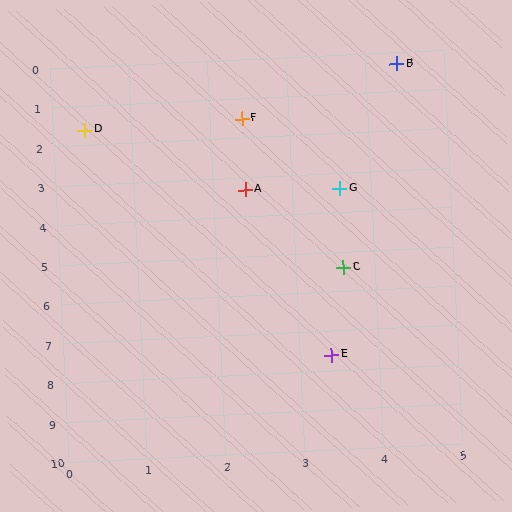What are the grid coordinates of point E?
Point E is at approximately (3.4, 7.6).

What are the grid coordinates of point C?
Point C is at approximately (3.6, 5.4).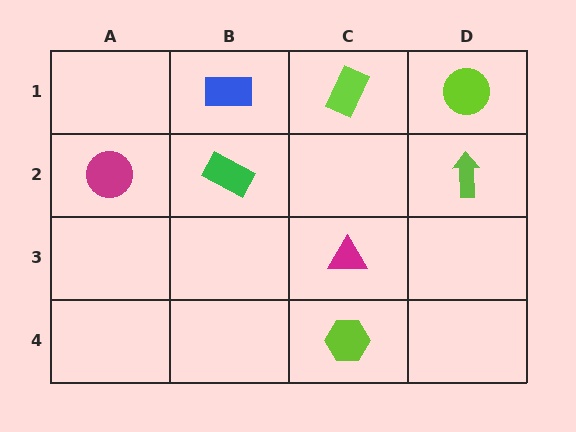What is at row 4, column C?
A lime hexagon.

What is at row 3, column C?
A magenta triangle.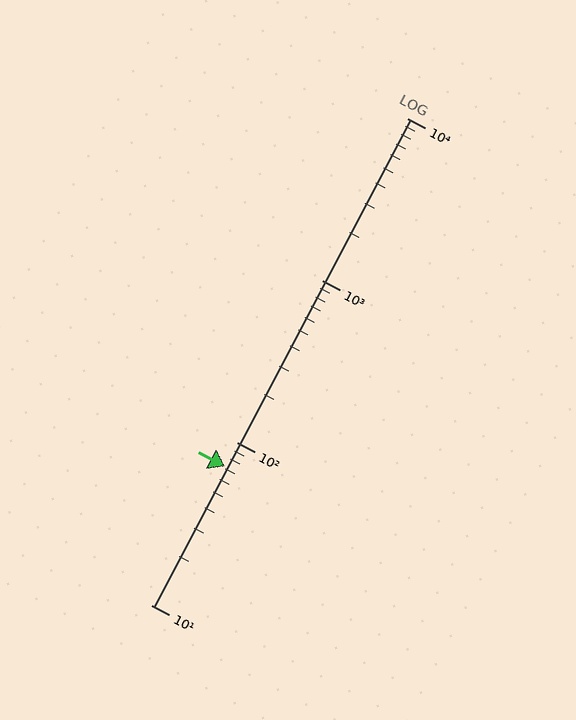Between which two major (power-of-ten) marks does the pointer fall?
The pointer is between 10 and 100.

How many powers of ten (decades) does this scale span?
The scale spans 3 decades, from 10 to 10000.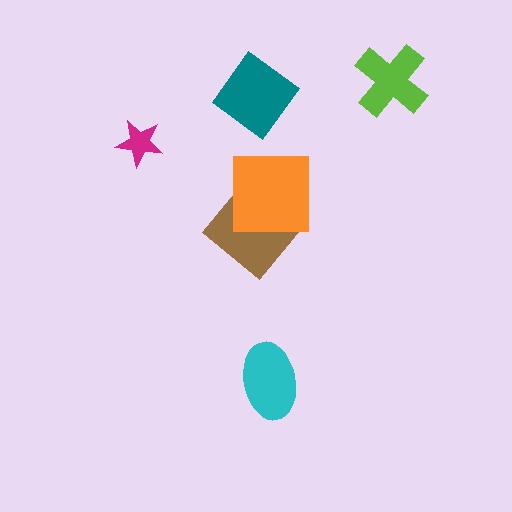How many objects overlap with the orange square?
1 object overlaps with the orange square.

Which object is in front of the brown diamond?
The orange square is in front of the brown diamond.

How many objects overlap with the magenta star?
0 objects overlap with the magenta star.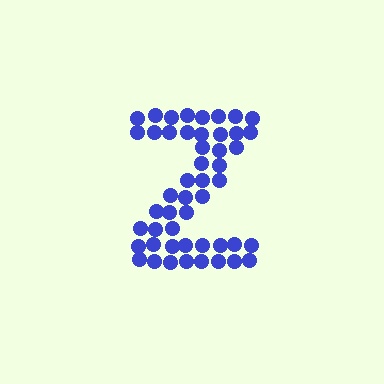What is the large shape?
The large shape is the letter Z.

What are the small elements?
The small elements are circles.